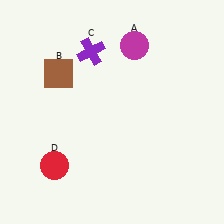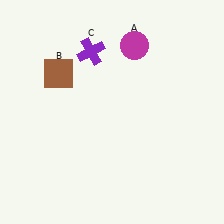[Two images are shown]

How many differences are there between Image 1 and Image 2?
There is 1 difference between the two images.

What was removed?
The red circle (D) was removed in Image 2.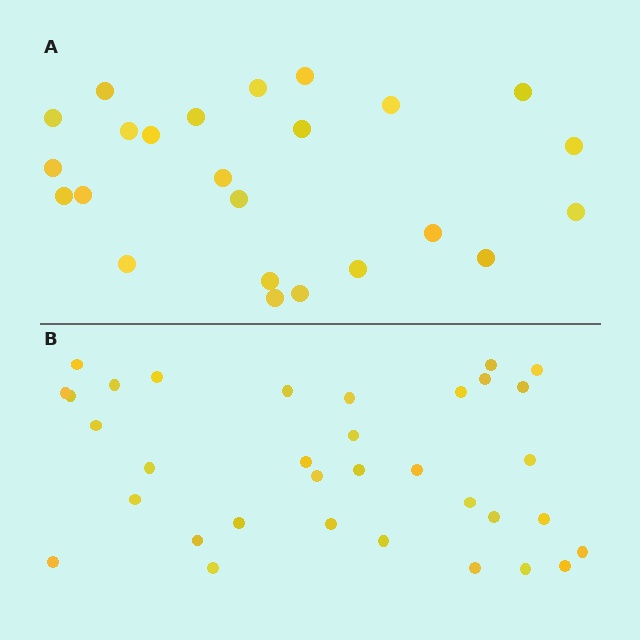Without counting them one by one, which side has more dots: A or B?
Region B (the bottom region) has more dots.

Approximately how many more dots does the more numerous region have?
Region B has roughly 10 or so more dots than region A.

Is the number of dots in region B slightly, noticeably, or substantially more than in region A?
Region B has noticeably more, but not dramatically so. The ratio is roughly 1.4 to 1.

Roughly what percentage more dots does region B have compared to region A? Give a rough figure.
About 40% more.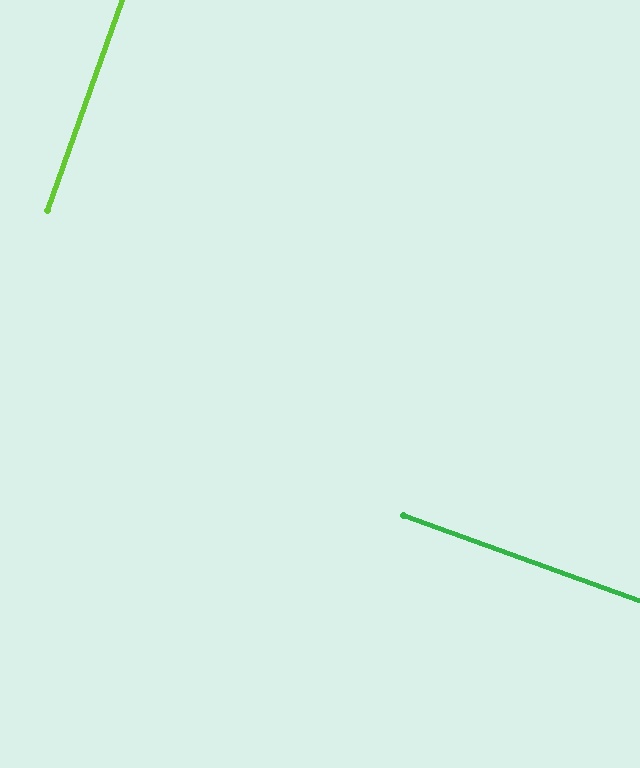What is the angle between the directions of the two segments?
Approximately 90 degrees.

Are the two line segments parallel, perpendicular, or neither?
Perpendicular — they meet at approximately 90°.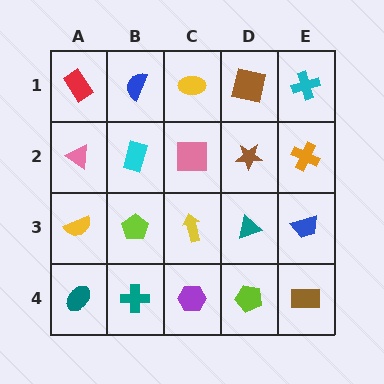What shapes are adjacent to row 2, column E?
A cyan cross (row 1, column E), a blue trapezoid (row 3, column E), a brown star (row 2, column D).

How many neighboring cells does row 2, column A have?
3.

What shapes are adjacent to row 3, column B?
A cyan rectangle (row 2, column B), a teal cross (row 4, column B), a yellow semicircle (row 3, column A), a yellow arrow (row 3, column C).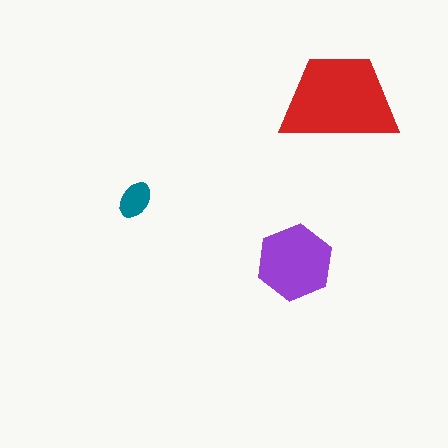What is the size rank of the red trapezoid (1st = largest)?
1st.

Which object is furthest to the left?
The teal ellipse is leftmost.